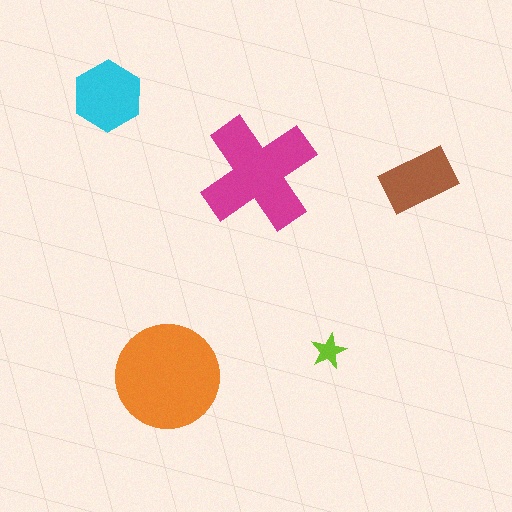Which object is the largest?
The orange circle.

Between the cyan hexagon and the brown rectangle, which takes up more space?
The cyan hexagon.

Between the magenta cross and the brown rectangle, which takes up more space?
The magenta cross.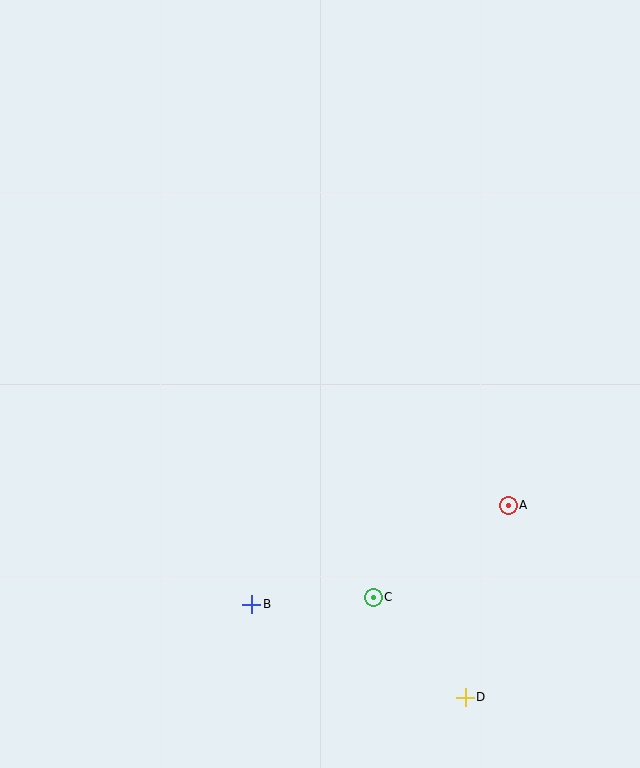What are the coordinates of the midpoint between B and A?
The midpoint between B and A is at (380, 555).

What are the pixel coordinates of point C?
Point C is at (373, 597).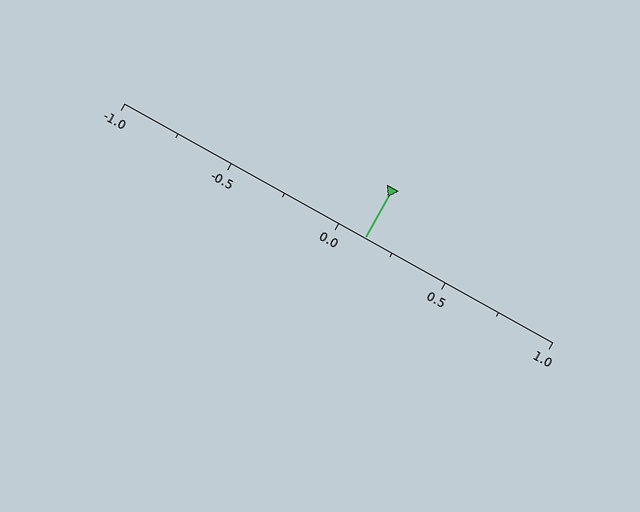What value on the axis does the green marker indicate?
The marker indicates approximately 0.12.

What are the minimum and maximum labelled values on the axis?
The axis runs from -1.0 to 1.0.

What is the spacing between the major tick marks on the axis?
The major ticks are spaced 0.5 apart.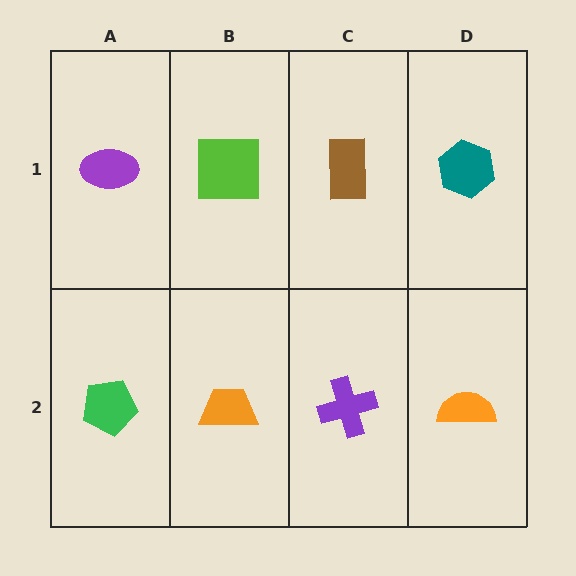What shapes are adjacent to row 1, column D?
An orange semicircle (row 2, column D), a brown rectangle (row 1, column C).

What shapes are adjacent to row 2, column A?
A purple ellipse (row 1, column A), an orange trapezoid (row 2, column B).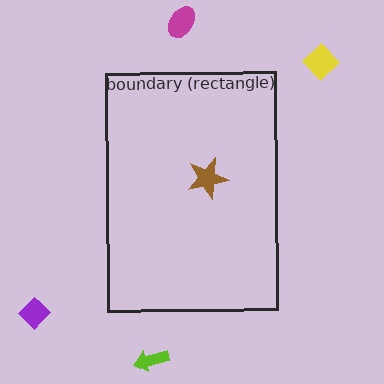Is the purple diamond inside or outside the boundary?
Outside.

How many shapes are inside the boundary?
1 inside, 4 outside.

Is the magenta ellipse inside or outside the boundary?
Outside.